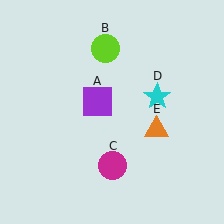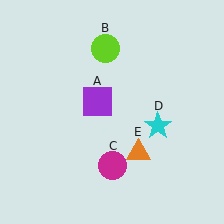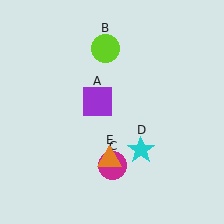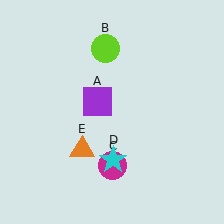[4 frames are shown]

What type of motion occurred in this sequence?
The cyan star (object D), orange triangle (object E) rotated clockwise around the center of the scene.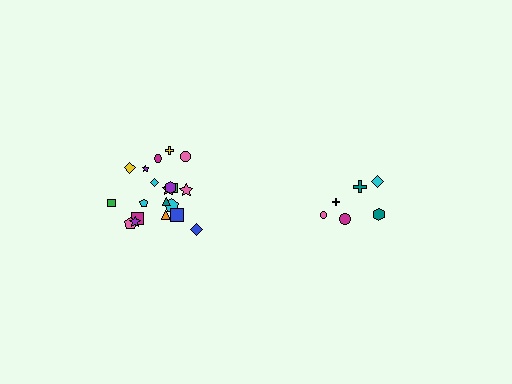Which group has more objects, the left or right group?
The left group.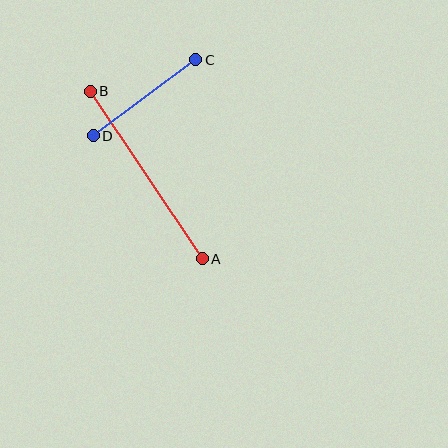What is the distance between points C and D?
The distance is approximately 128 pixels.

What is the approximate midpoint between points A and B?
The midpoint is at approximately (146, 175) pixels.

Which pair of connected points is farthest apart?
Points A and B are farthest apart.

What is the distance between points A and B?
The distance is approximately 202 pixels.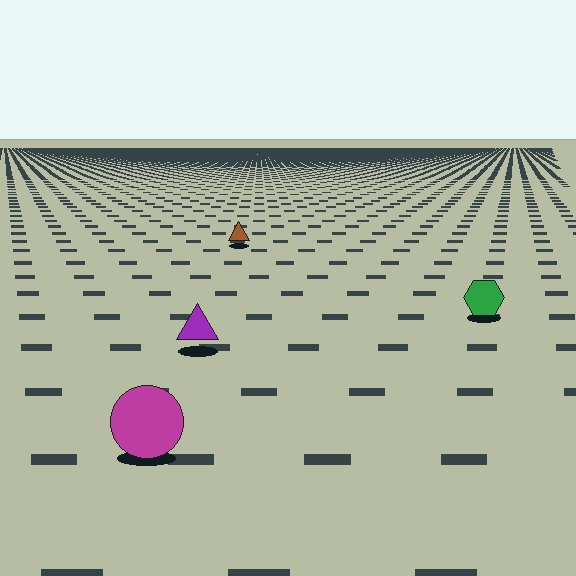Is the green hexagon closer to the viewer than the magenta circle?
No. The magenta circle is closer — you can tell from the texture gradient: the ground texture is coarser near it.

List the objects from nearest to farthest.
From nearest to farthest: the magenta circle, the purple triangle, the green hexagon, the brown triangle.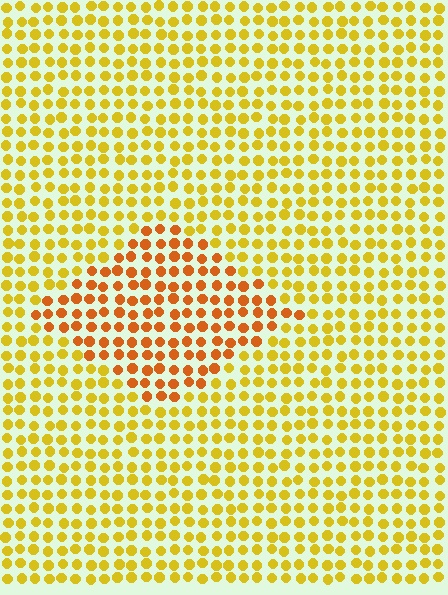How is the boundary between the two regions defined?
The boundary is defined purely by a slight shift in hue (about 30 degrees). Spacing, size, and orientation are identical on both sides.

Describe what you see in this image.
The image is filled with small yellow elements in a uniform arrangement. A diamond-shaped region is visible where the elements are tinted to a slightly different hue, forming a subtle color boundary.